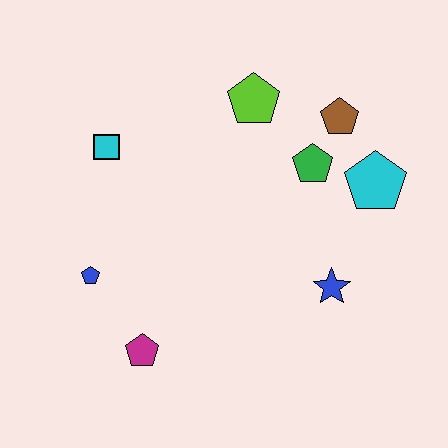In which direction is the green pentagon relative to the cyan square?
The green pentagon is to the right of the cyan square.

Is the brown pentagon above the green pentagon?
Yes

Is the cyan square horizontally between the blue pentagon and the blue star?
Yes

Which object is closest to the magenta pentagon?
The blue pentagon is closest to the magenta pentagon.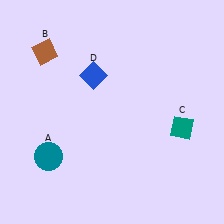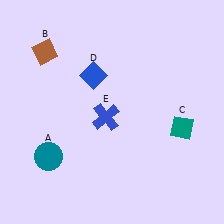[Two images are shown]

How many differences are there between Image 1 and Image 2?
There is 1 difference between the two images.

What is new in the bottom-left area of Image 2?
A blue cross (E) was added in the bottom-left area of Image 2.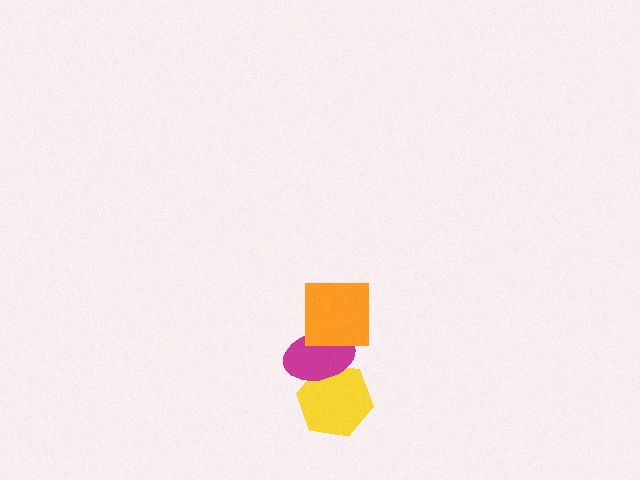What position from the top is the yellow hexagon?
The yellow hexagon is 3rd from the top.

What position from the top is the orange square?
The orange square is 1st from the top.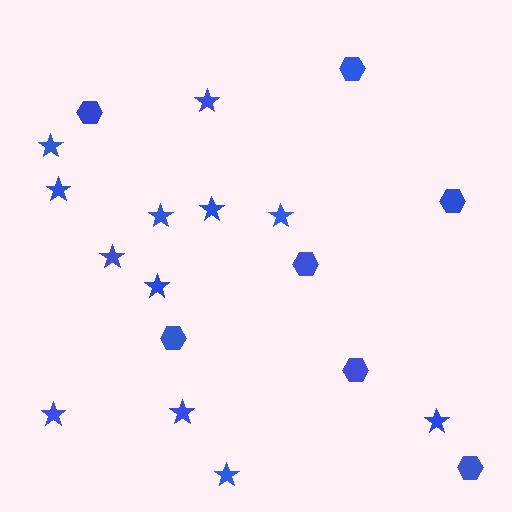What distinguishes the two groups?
There are 2 groups: one group of hexagons (7) and one group of stars (12).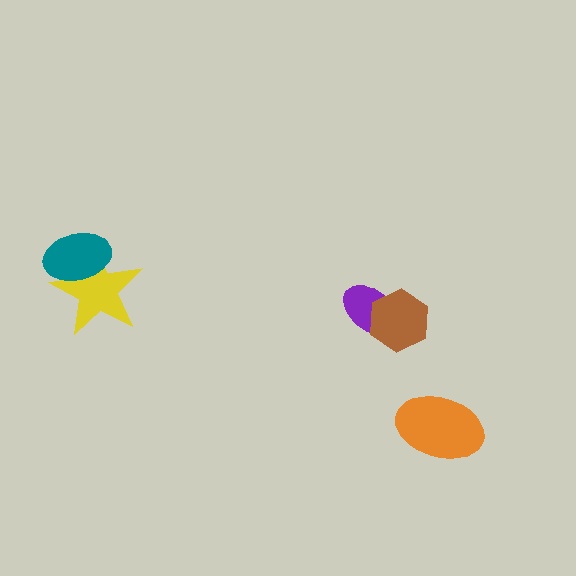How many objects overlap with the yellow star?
1 object overlaps with the yellow star.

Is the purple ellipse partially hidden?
Yes, it is partially covered by another shape.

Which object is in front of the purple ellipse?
The brown hexagon is in front of the purple ellipse.